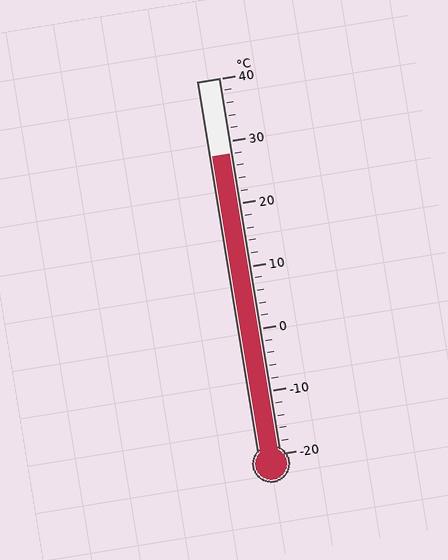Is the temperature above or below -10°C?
The temperature is above -10°C.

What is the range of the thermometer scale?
The thermometer scale ranges from -20°C to 40°C.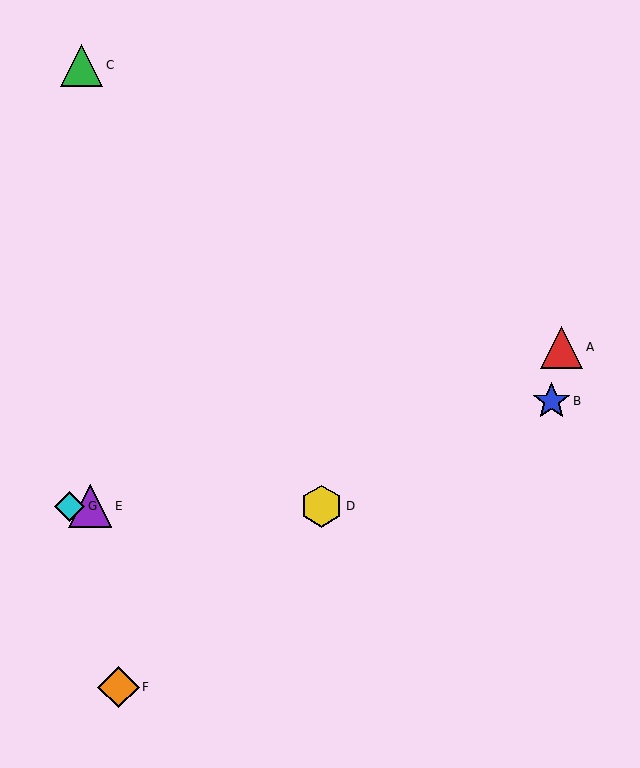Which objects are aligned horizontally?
Objects D, E, G are aligned horizontally.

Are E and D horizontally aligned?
Yes, both are at y≈506.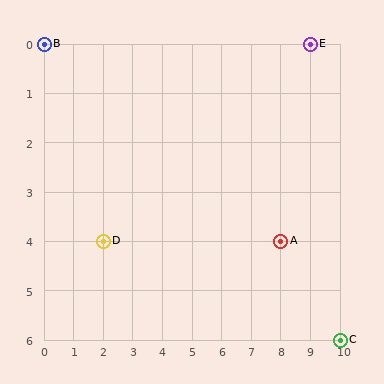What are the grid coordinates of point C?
Point C is at grid coordinates (10, 6).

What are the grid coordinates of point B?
Point B is at grid coordinates (0, 0).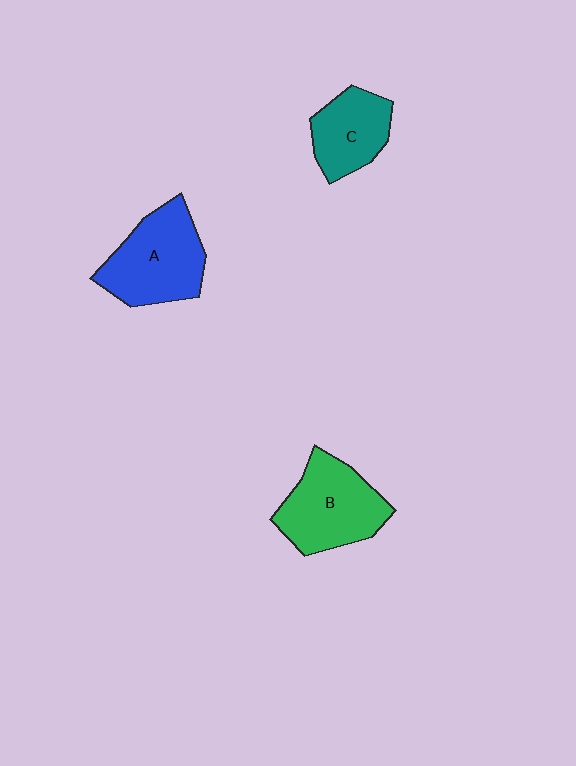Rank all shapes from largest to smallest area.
From largest to smallest: A (blue), B (green), C (teal).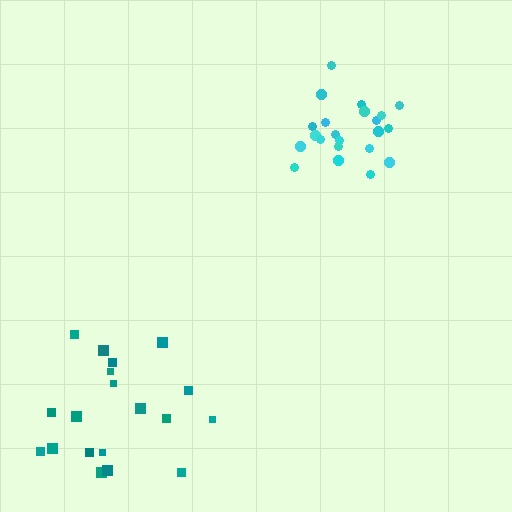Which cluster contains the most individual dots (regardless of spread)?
Cyan (22).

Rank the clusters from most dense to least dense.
cyan, teal.